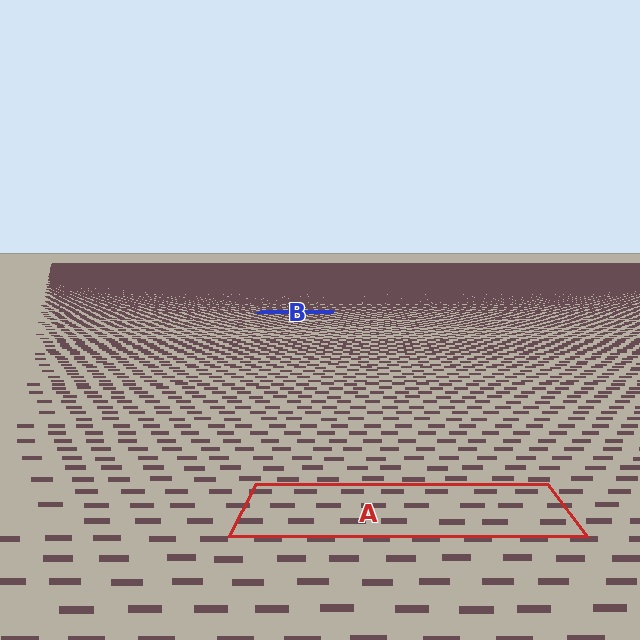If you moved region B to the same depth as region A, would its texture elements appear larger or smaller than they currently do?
They would appear larger. At a closer depth, the same texture elements are projected at a bigger on-screen size.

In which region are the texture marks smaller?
The texture marks are smaller in region B, because it is farther away.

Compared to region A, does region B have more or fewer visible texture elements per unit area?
Region B has more texture elements per unit area — they are packed more densely because it is farther away.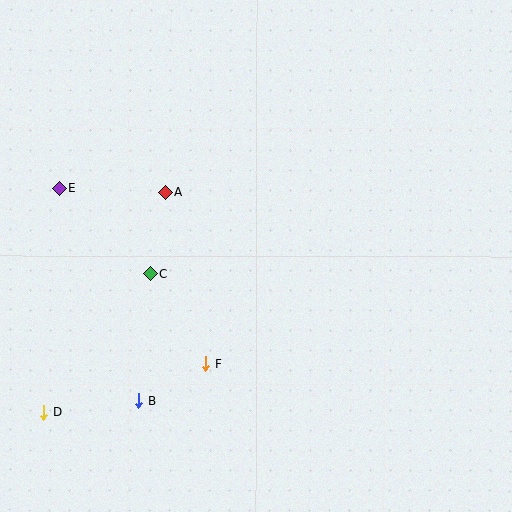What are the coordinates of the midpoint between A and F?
The midpoint between A and F is at (186, 278).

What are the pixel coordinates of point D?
Point D is at (43, 412).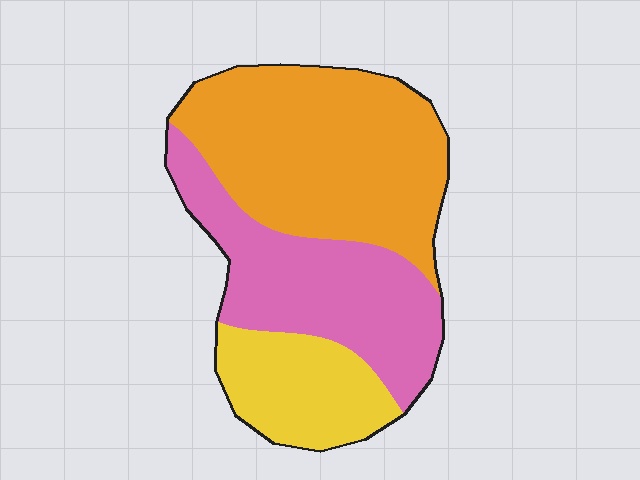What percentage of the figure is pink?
Pink covers about 35% of the figure.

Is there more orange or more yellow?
Orange.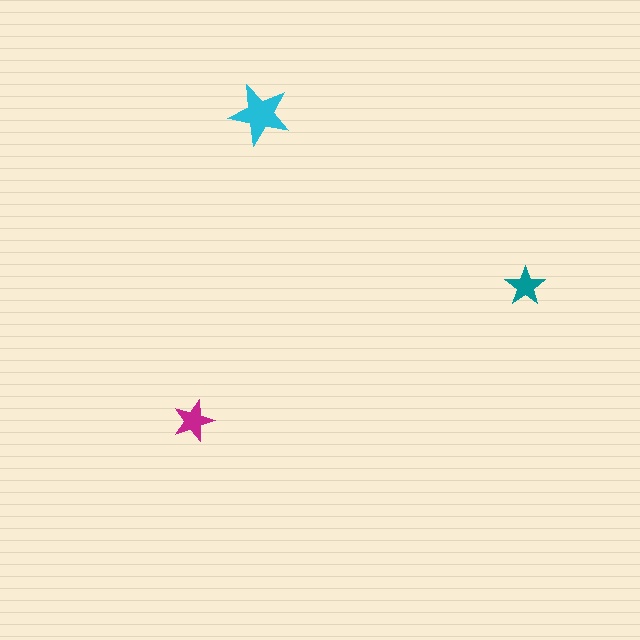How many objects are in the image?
There are 3 objects in the image.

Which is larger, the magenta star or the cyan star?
The cyan one.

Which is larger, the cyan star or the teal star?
The cyan one.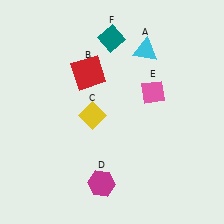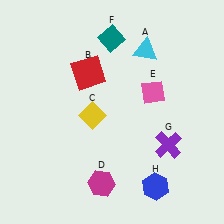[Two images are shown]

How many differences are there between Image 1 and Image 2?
There are 2 differences between the two images.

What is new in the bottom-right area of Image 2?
A blue hexagon (H) was added in the bottom-right area of Image 2.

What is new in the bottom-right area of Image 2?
A purple cross (G) was added in the bottom-right area of Image 2.